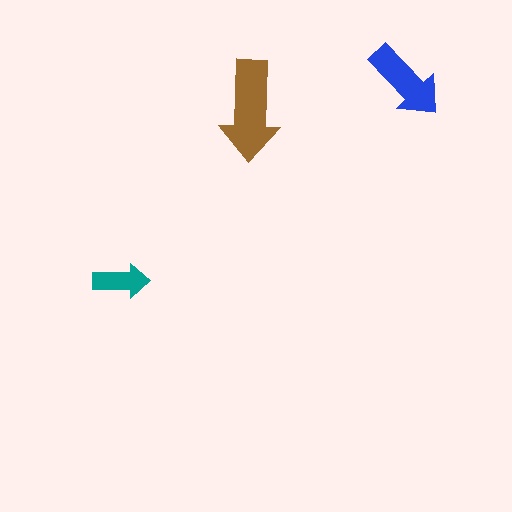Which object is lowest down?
The teal arrow is bottommost.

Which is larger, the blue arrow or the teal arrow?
The blue one.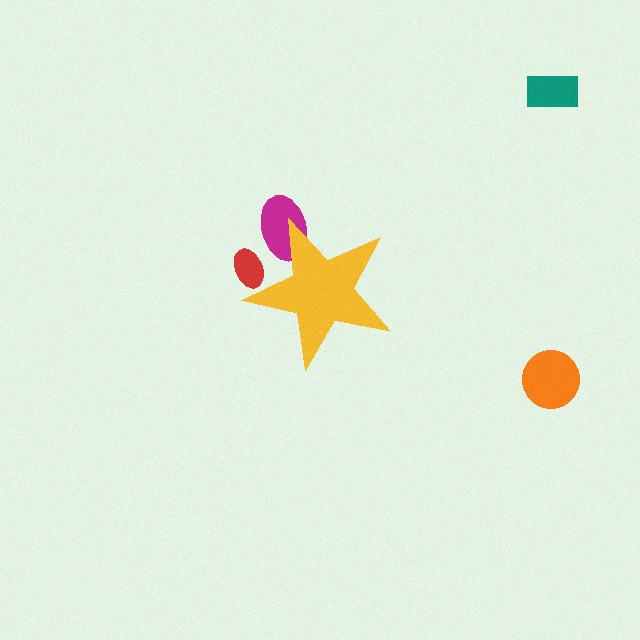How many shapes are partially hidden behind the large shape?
2 shapes are partially hidden.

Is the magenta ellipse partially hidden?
Yes, the magenta ellipse is partially hidden behind the yellow star.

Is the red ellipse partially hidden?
Yes, the red ellipse is partially hidden behind the yellow star.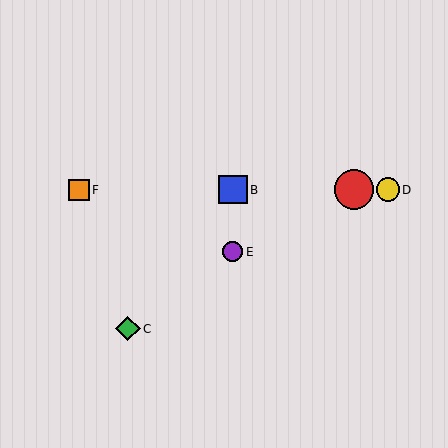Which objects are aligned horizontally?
Objects A, B, D, F are aligned horizontally.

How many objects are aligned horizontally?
4 objects (A, B, D, F) are aligned horizontally.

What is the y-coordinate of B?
Object B is at y≈190.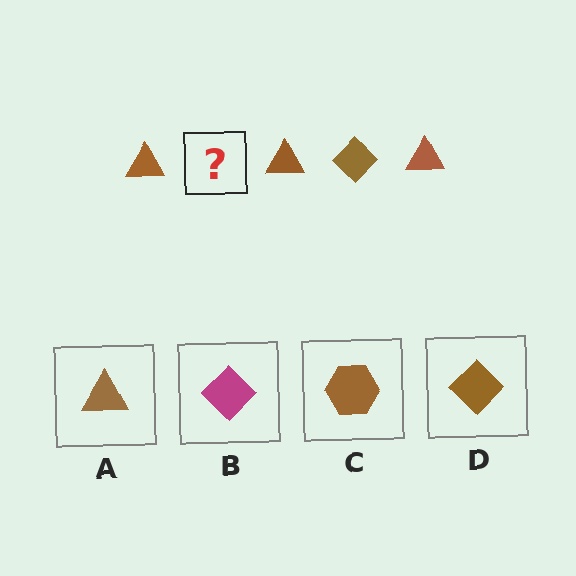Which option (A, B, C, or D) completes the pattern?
D.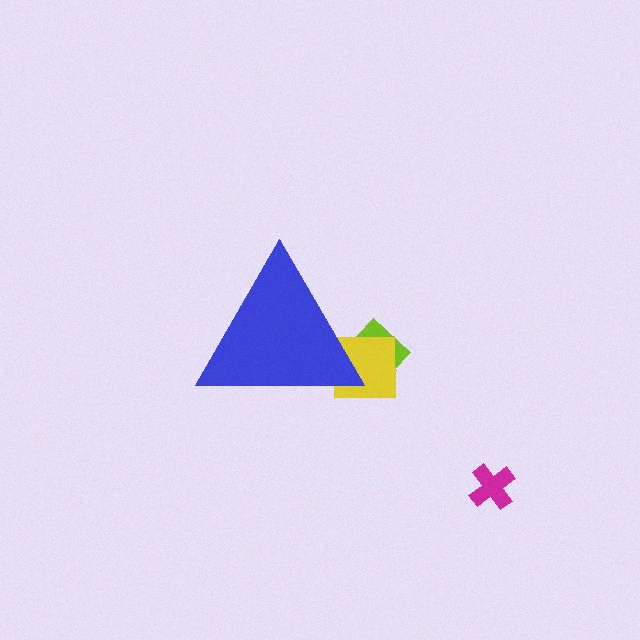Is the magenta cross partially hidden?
No, the magenta cross is fully visible.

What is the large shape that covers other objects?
A blue triangle.